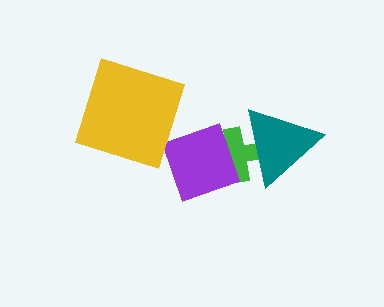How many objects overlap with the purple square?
1 object overlaps with the purple square.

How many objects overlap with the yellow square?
0 objects overlap with the yellow square.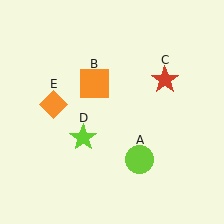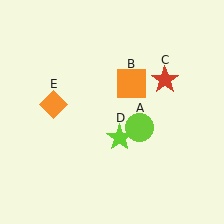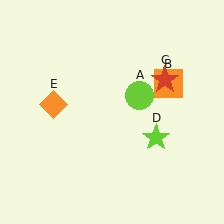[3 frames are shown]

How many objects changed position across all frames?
3 objects changed position: lime circle (object A), orange square (object B), lime star (object D).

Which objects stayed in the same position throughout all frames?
Red star (object C) and orange diamond (object E) remained stationary.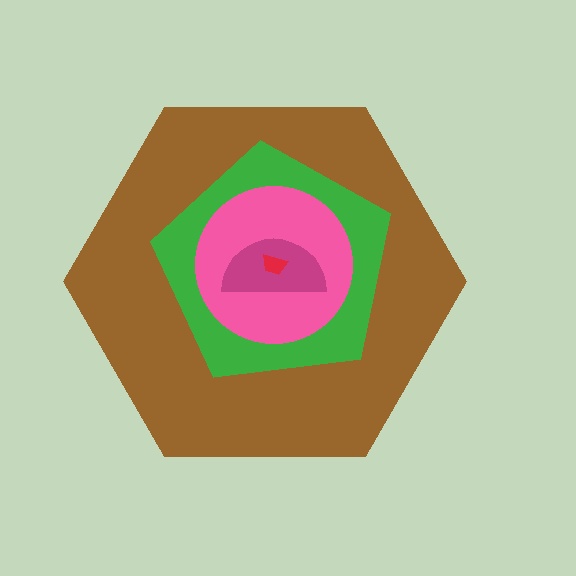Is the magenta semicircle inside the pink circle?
Yes.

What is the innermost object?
The red trapezoid.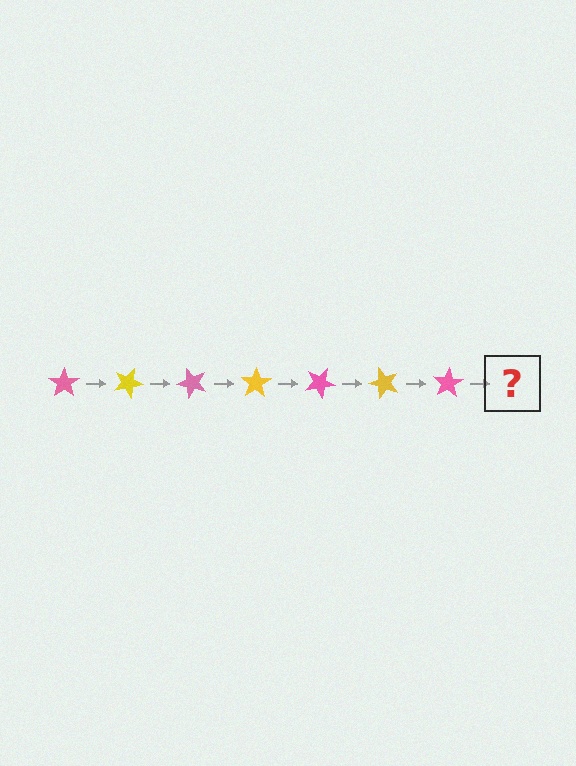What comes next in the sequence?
The next element should be a yellow star, rotated 175 degrees from the start.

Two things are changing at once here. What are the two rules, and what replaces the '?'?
The two rules are that it rotates 25 degrees each step and the color cycles through pink and yellow. The '?' should be a yellow star, rotated 175 degrees from the start.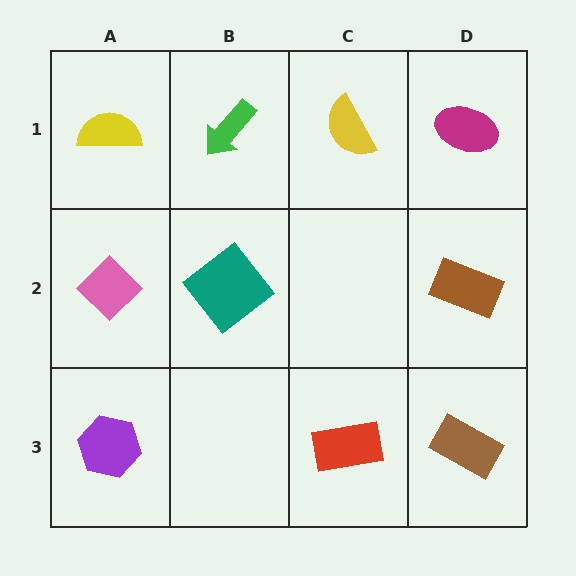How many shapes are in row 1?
4 shapes.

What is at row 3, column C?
A red rectangle.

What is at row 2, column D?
A brown rectangle.